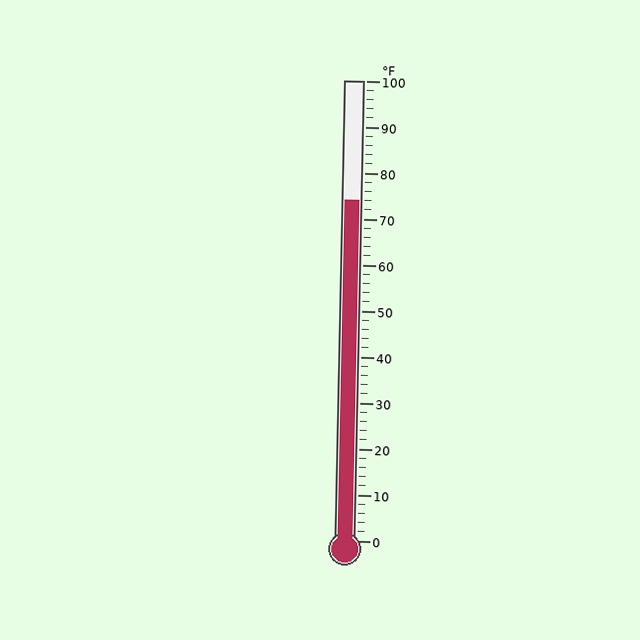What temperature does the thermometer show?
The thermometer shows approximately 74°F.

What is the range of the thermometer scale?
The thermometer scale ranges from 0°F to 100°F.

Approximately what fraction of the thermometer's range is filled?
The thermometer is filled to approximately 75% of its range.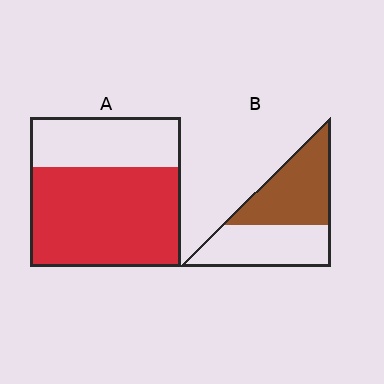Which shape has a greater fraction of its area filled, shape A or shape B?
Shape A.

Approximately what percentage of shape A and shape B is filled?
A is approximately 65% and B is approximately 50%.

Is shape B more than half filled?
Roughly half.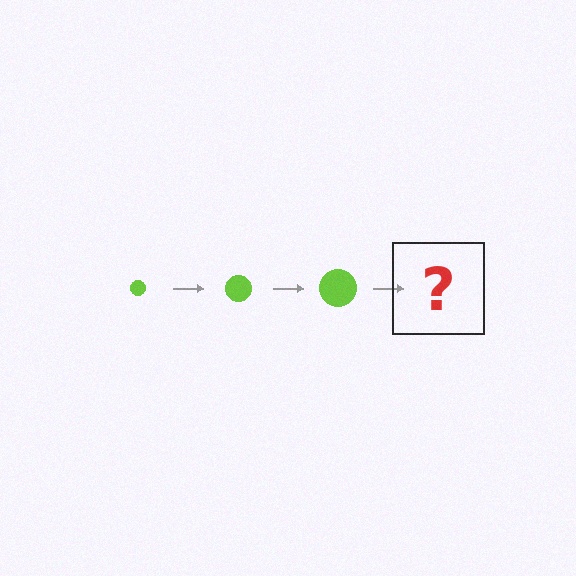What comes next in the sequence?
The next element should be a lime circle, larger than the previous one.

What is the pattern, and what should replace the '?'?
The pattern is that the circle gets progressively larger each step. The '?' should be a lime circle, larger than the previous one.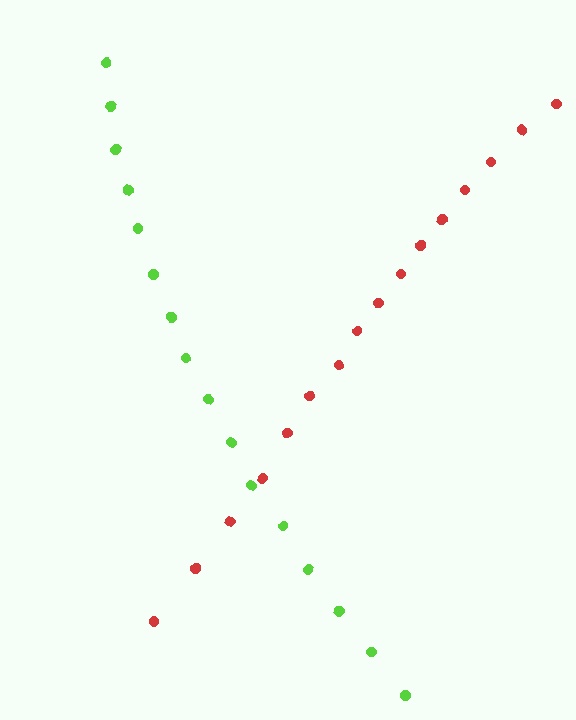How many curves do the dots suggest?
There are 2 distinct paths.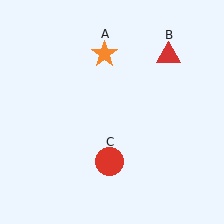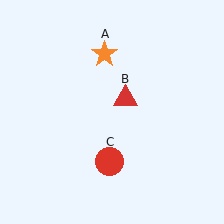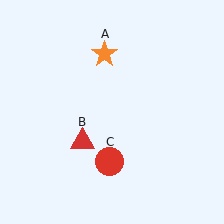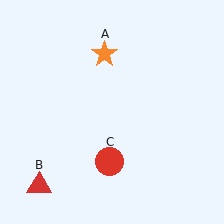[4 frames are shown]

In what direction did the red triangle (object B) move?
The red triangle (object B) moved down and to the left.